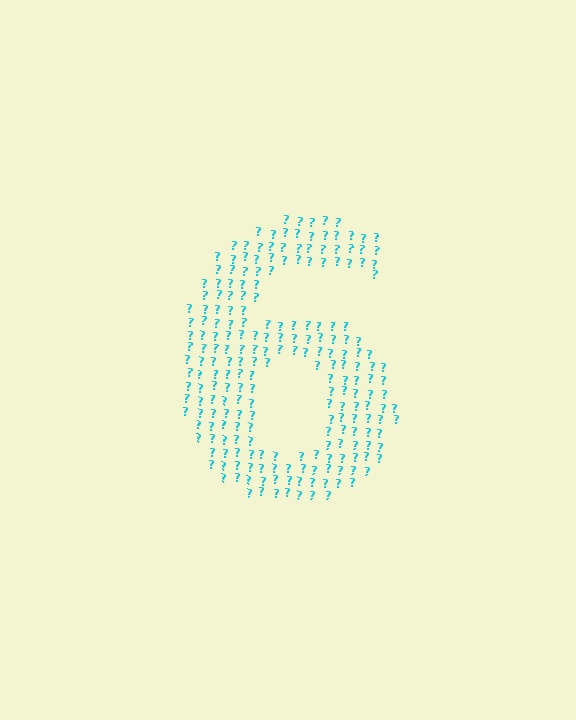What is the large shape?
The large shape is the digit 6.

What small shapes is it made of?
It is made of small question marks.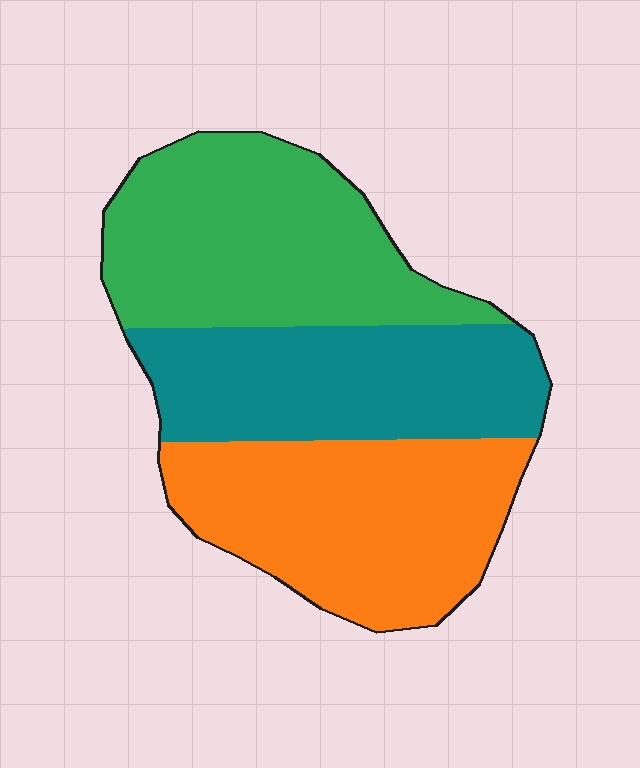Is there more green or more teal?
Green.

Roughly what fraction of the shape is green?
Green covers around 35% of the shape.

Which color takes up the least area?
Teal, at roughly 30%.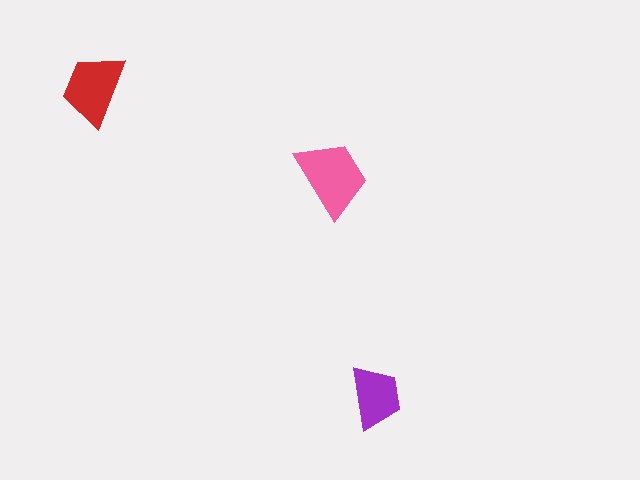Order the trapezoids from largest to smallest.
the pink one, the red one, the purple one.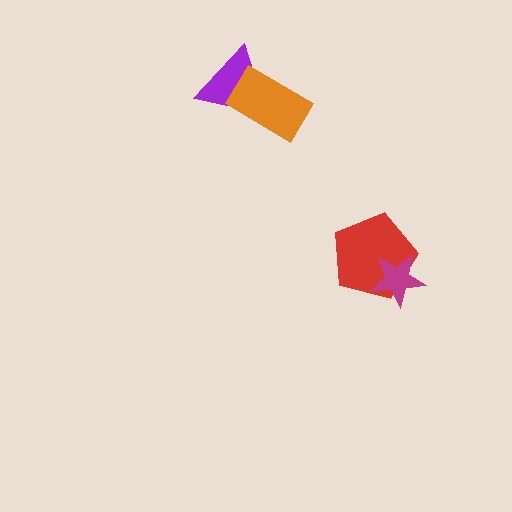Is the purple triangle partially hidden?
Yes, it is partially covered by another shape.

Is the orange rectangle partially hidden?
No, no other shape covers it.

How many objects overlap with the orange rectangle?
1 object overlaps with the orange rectangle.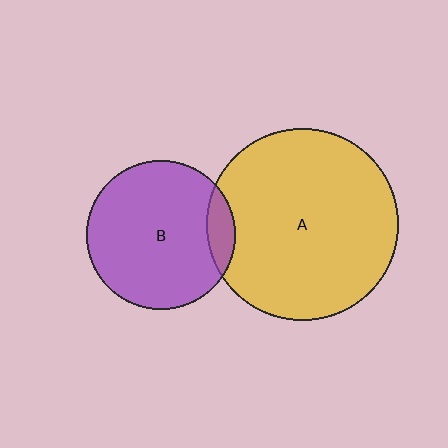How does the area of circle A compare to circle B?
Approximately 1.7 times.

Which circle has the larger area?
Circle A (yellow).